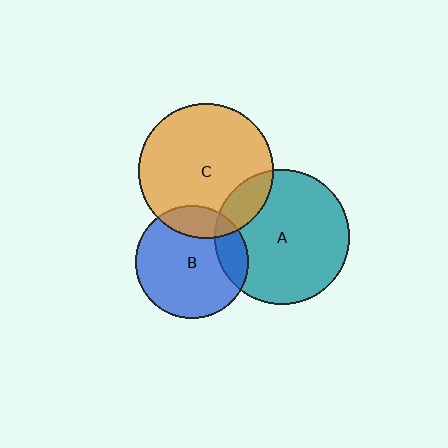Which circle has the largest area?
Circle C (orange).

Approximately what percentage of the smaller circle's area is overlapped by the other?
Approximately 20%.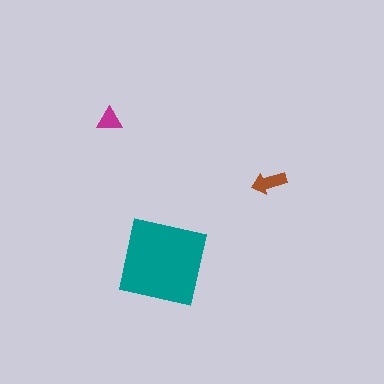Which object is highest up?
The magenta triangle is topmost.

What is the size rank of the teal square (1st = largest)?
1st.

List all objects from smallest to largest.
The magenta triangle, the brown arrow, the teal square.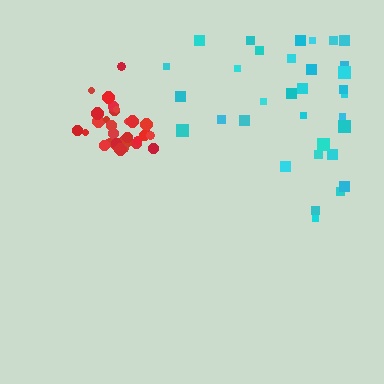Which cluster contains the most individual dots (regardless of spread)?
Cyan (33).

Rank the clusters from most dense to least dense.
red, cyan.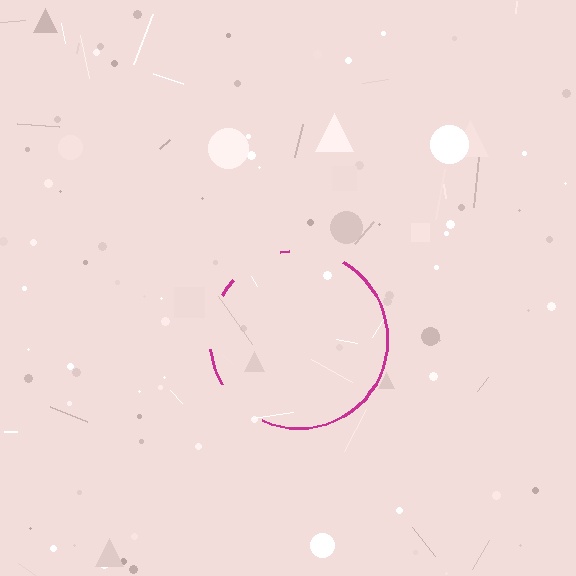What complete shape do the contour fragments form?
The contour fragments form a circle.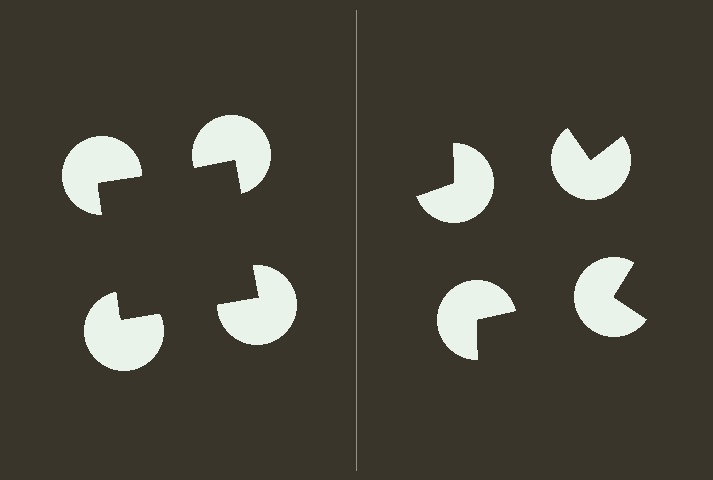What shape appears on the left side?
An illusory square.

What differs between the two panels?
The pac-man discs are positioned identically on both sides; only the wedge orientations differ. On the left they align to a square; on the right they are misaligned.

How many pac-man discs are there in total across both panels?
8 — 4 on each side.